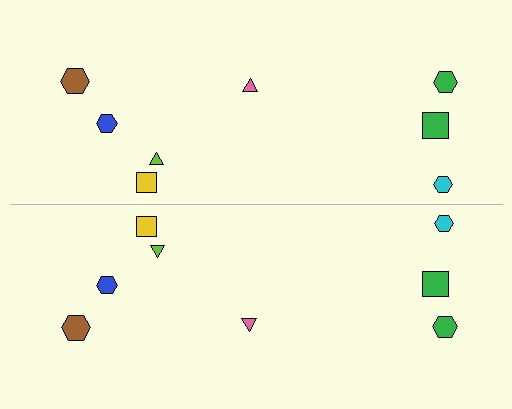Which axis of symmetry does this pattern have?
The pattern has a horizontal axis of symmetry running through the center of the image.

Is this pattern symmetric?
Yes, this pattern has bilateral (reflection) symmetry.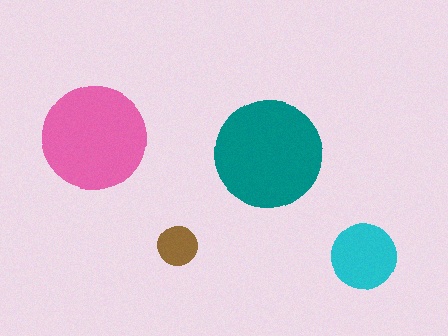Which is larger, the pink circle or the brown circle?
The pink one.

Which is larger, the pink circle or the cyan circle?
The pink one.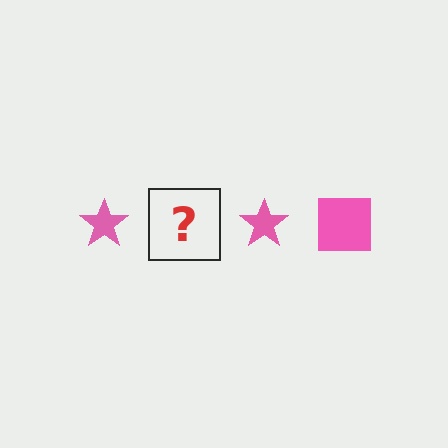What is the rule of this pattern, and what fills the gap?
The rule is that the pattern cycles through star, square shapes in pink. The gap should be filled with a pink square.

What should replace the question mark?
The question mark should be replaced with a pink square.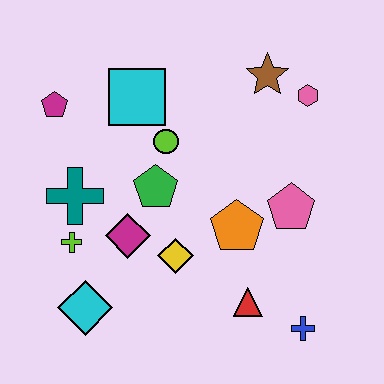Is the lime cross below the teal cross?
Yes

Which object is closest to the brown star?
The pink hexagon is closest to the brown star.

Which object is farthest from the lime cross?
The pink hexagon is farthest from the lime cross.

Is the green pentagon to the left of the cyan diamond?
No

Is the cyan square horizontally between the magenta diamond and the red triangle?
Yes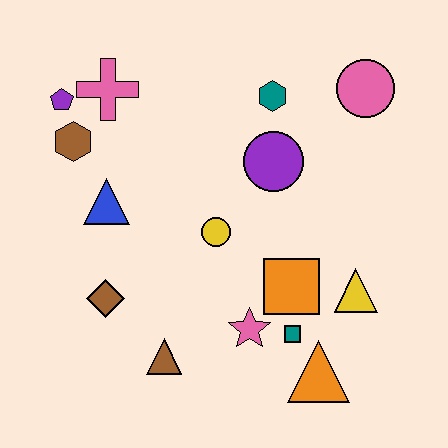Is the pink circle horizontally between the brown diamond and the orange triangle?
No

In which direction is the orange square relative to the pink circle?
The orange square is below the pink circle.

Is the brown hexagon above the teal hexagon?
No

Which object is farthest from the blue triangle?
The pink circle is farthest from the blue triangle.